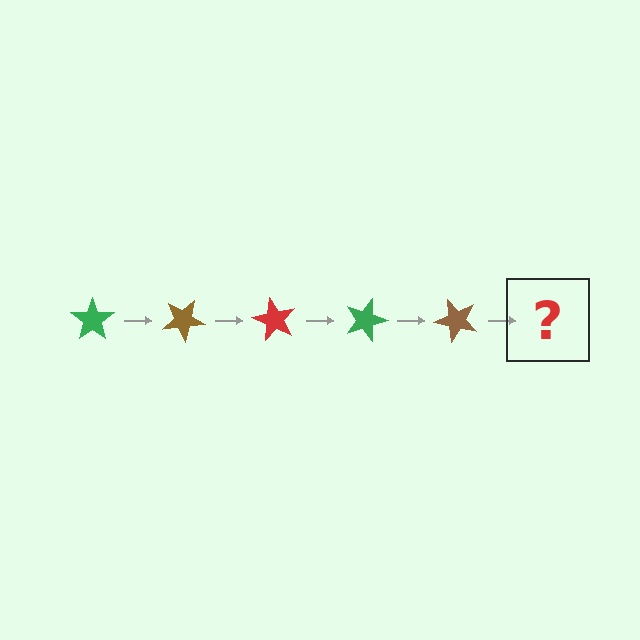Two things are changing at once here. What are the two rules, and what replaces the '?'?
The two rules are that it rotates 30 degrees each step and the color cycles through green, brown, and red. The '?' should be a red star, rotated 150 degrees from the start.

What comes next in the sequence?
The next element should be a red star, rotated 150 degrees from the start.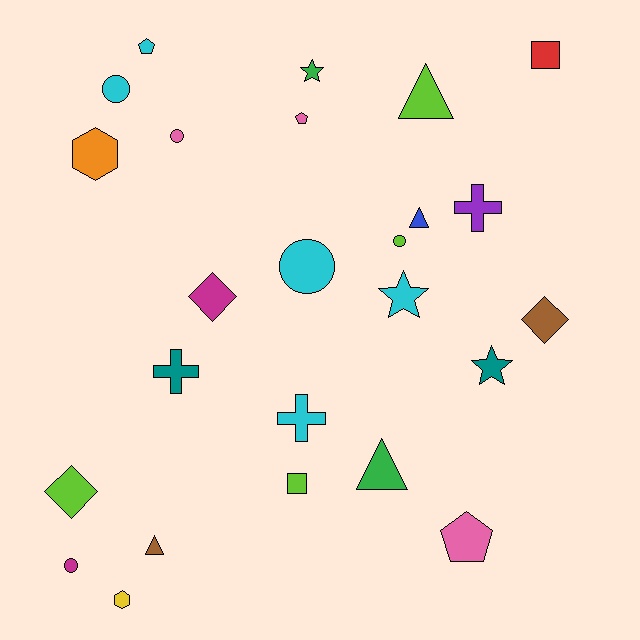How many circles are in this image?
There are 5 circles.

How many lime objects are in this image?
There are 4 lime objects.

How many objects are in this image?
There are 25 objects.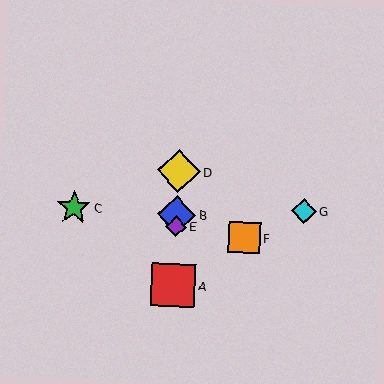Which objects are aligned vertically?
Objects A, B, D, E are aligned vertically.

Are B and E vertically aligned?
Yes, both are at x≈177.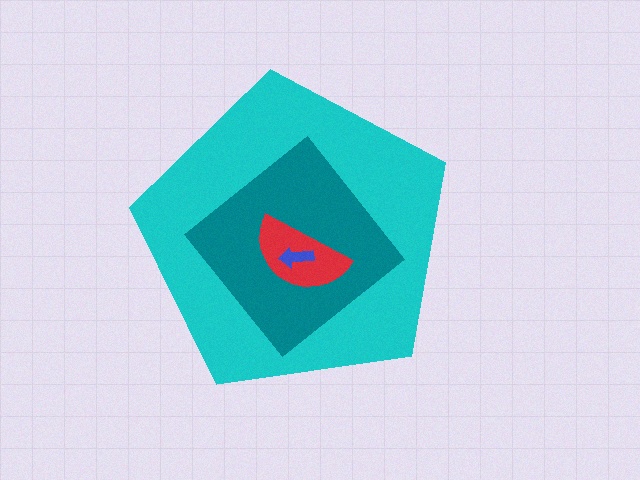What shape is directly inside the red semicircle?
The blue arrow.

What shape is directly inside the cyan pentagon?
The teal diamond.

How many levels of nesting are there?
4.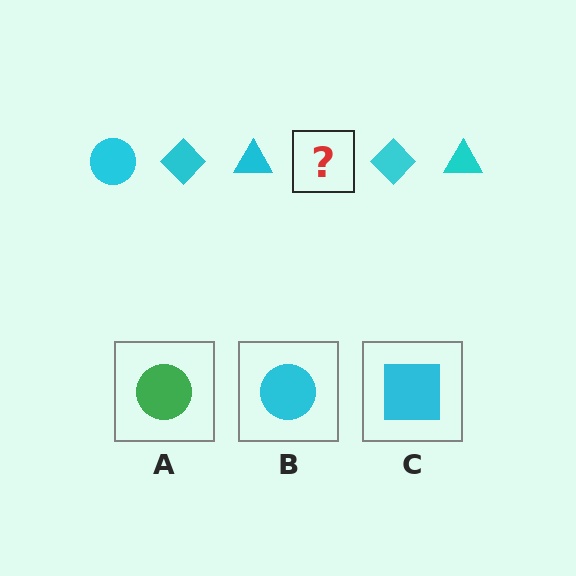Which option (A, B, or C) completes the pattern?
B.